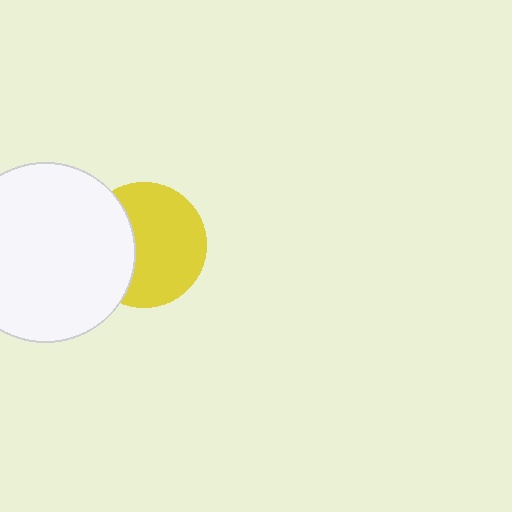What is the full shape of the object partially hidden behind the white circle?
The partially hidden object is a yellow circle.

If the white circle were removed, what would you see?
You would see the complete yellow circle.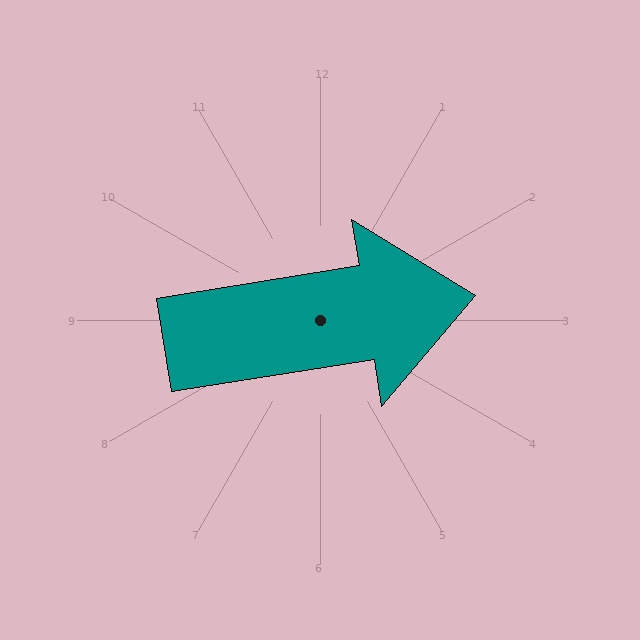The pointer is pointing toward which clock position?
Roughly 3 o'clock.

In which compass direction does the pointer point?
East.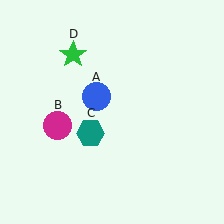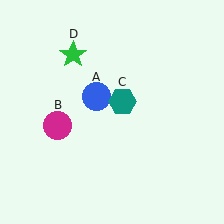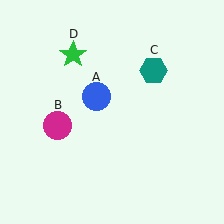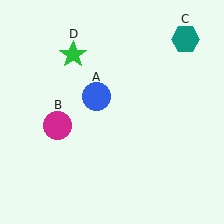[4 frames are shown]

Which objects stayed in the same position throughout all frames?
Blue circle (object A) and magenta circle (object B) and green star (object D) remained stationary.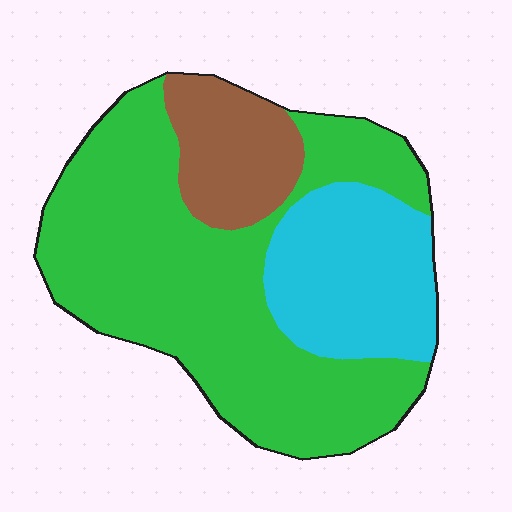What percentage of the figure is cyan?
Cyan covers 23% of the figure.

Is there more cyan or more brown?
Cyan.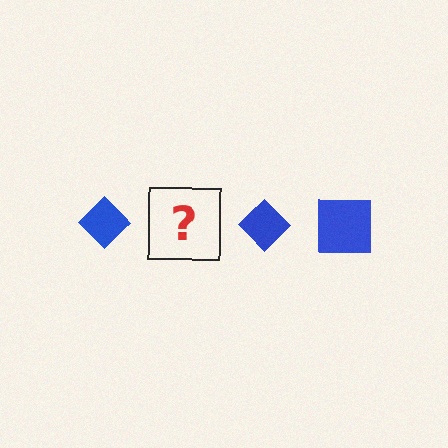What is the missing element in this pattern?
The missing element is a blue square.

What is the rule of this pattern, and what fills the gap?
The rule is that the pattern cycles through diamond, square shapes in blue. The gap should be filled with a blue square.